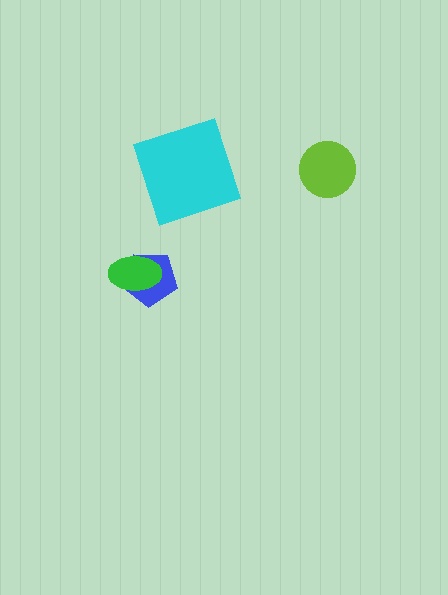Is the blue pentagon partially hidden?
Yes, it is partially covered by another shape.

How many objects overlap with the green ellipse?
1 object overlaps with the green ellipse.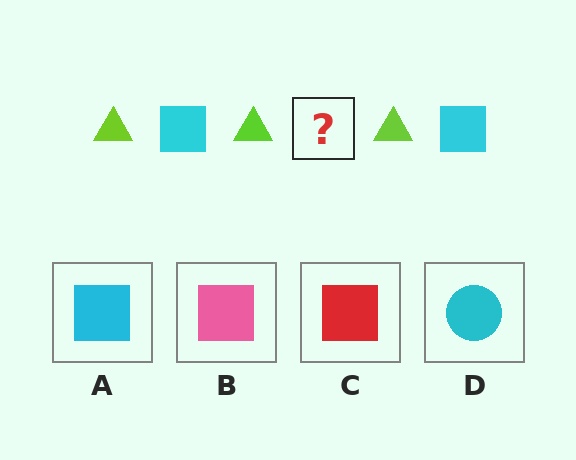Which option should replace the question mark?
Option A.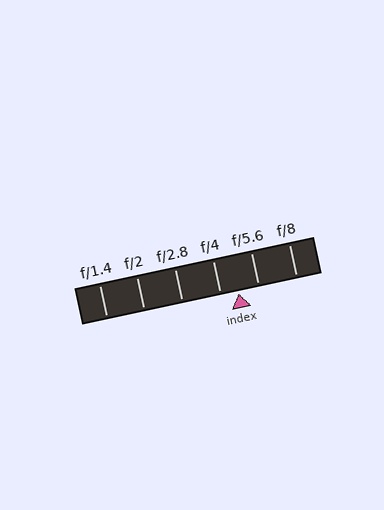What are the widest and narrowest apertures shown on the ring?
The widest aperture shown is f/1.4 and the narrowest is f/8.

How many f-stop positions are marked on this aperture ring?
There are 6 f-stop positions marked.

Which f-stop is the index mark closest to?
The index mark is closest to f/4.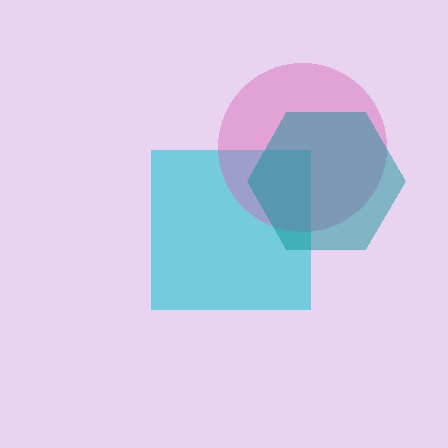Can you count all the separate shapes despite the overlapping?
Yes, there are 3 separate shapes.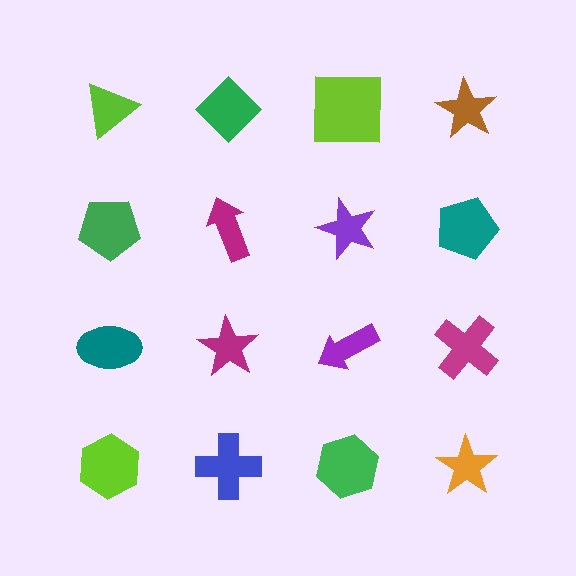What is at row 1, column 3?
A lime square.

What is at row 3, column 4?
A magenta cross.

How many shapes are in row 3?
4 shapes.